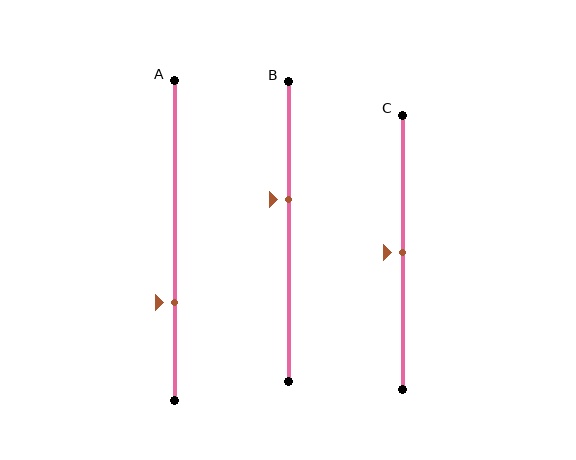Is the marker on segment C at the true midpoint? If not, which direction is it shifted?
Yes, the marker on segment C is at the true midpoint.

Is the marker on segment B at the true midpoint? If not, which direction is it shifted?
No, the marker on segment B is shifted upward by about 11% of the segment length.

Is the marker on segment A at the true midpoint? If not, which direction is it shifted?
No, the marker on segment A is shifted downward by about 19% of the segment length.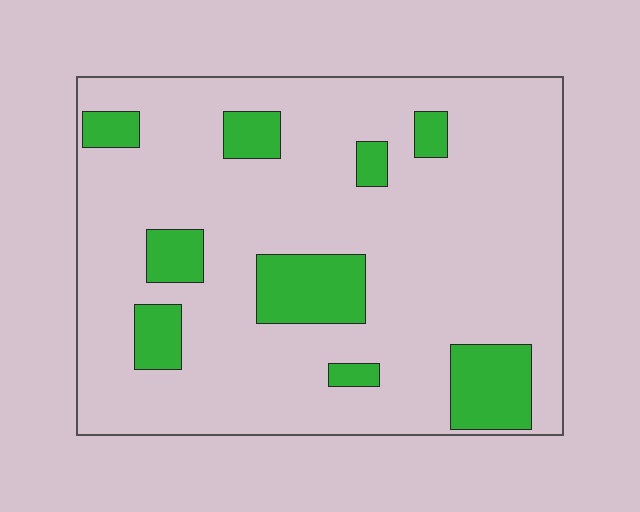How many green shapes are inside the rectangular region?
9.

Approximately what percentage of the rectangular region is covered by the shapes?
Approximately 15%.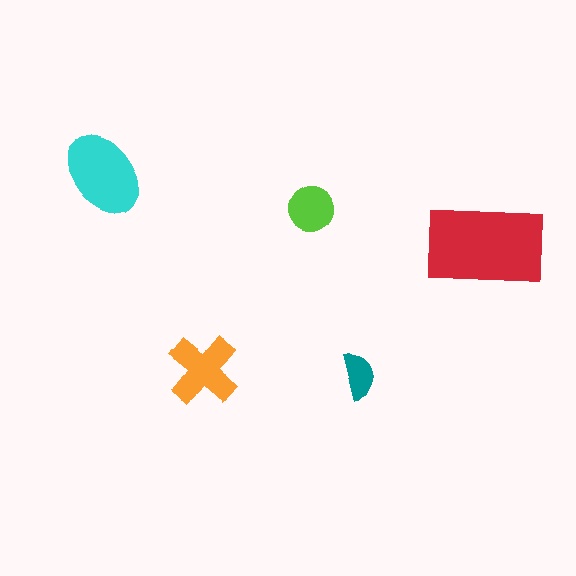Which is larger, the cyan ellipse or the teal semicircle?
The cyan ellipse.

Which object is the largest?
The red rectangle.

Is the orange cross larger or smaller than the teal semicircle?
Larger.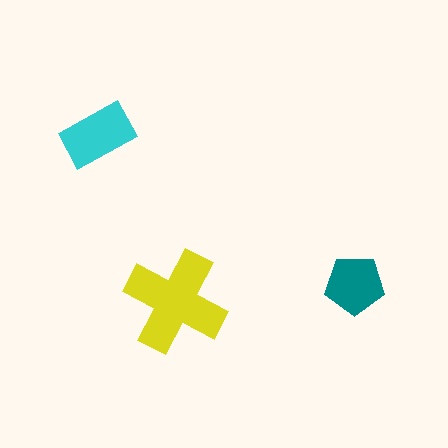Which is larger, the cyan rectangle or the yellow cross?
The yellow cross.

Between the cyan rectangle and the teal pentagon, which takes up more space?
The cyan rectangle.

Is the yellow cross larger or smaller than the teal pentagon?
Larger.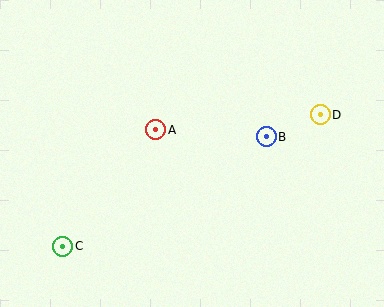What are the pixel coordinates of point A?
Point A is at (156, 130).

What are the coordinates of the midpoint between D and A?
The midpoint between D and A is at (238, 122).